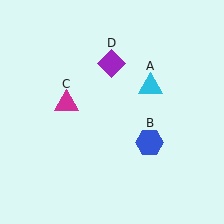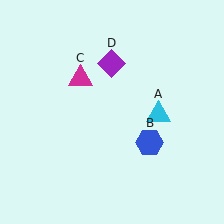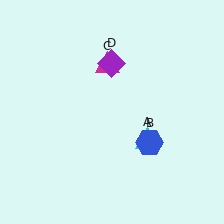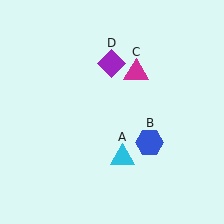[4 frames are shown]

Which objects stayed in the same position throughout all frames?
Blue hexagon (object B) and purple diamond (object D) remained stationary.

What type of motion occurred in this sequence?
The cyan triangle (object A), magenta triangle (object C) rotated clockwise around the center of the scene.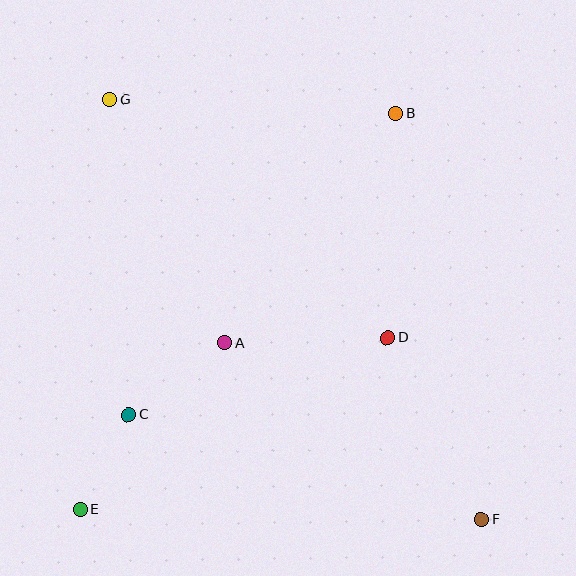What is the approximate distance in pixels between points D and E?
The distance between D and E is approximately 352 pixels.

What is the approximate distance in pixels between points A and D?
The distance between A and D is approximately 163 pixels.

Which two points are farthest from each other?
Points F and G are farthest from each other.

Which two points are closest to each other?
Points C and E are closest to each other.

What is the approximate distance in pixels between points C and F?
The distance between C and F is approximately 368 pixels.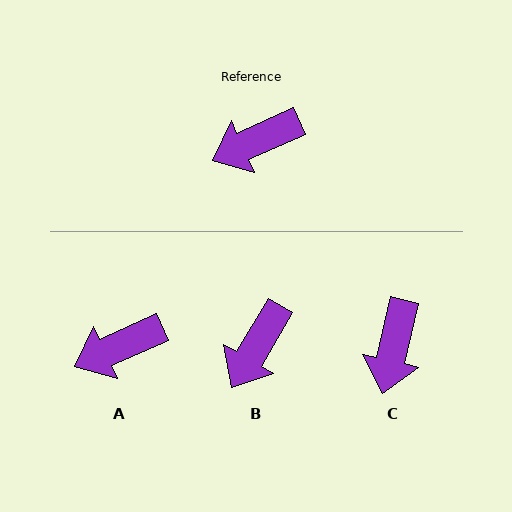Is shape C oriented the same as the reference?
No, it is off by about 52 degrees.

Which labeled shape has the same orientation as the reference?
A.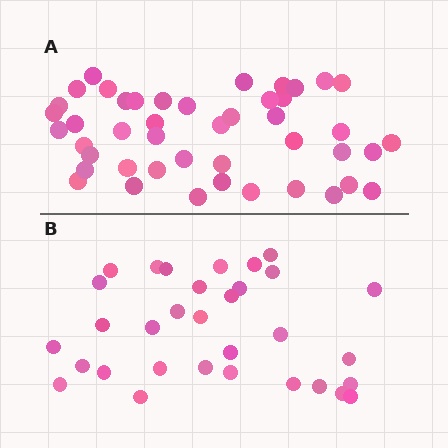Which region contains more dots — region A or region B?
Region A (the top region) has more dots.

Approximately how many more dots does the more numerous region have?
Region A has approximately 15 more dots than region B.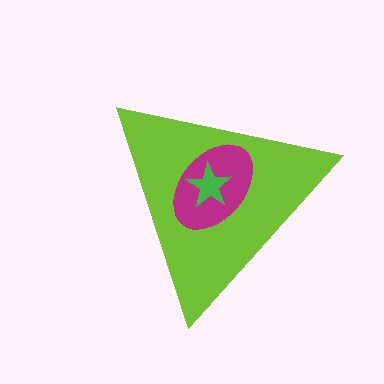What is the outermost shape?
The lime triangle.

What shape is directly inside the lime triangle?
The magenta ellipse.